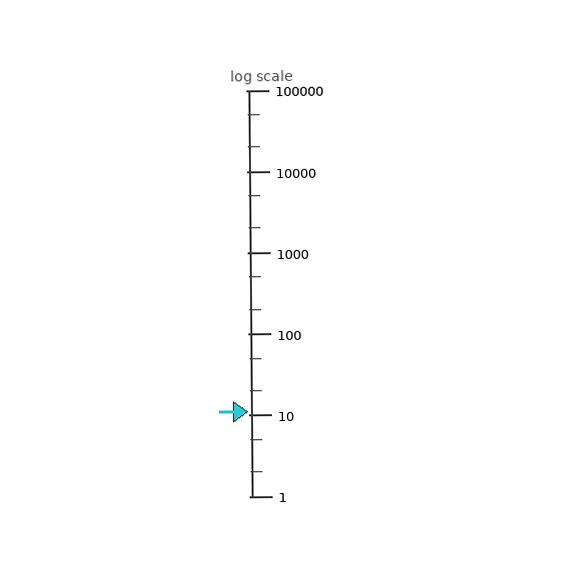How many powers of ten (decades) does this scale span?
The scale spans 5 decades, from 1 to 100000.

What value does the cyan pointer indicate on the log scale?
The pointer indicates approximately 11.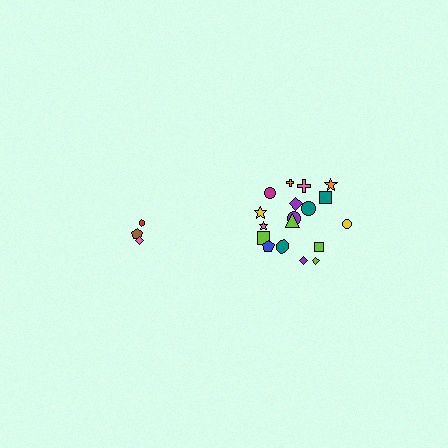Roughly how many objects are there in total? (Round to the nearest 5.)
Roughly 20 objects in total.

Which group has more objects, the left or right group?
The right group.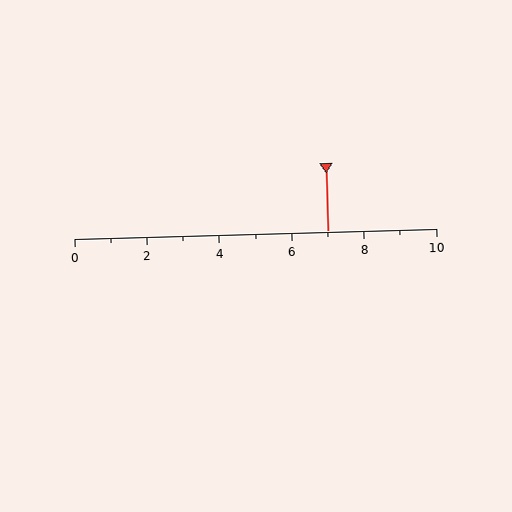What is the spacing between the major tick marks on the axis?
The major ticks are spaced 2 apart.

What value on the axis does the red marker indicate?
The marker indicates approximately 7.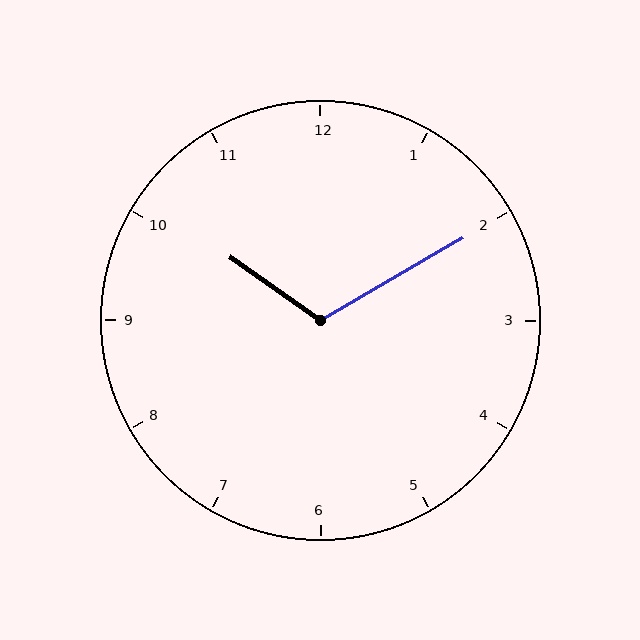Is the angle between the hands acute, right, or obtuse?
It is obtuse.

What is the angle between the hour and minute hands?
Approximately 115 degrees.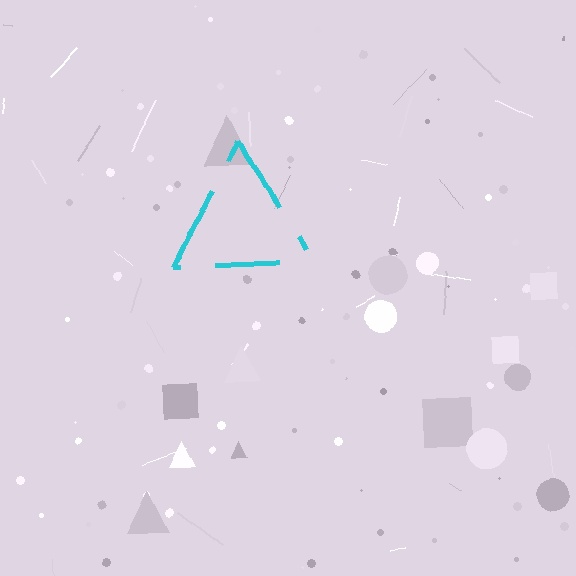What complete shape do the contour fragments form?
The contour fragments form a triangle.